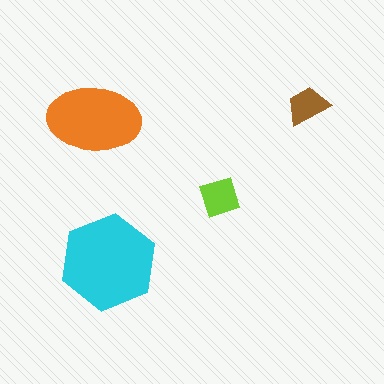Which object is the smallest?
The brown trapezoid.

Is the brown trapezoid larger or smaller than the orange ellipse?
Smaller.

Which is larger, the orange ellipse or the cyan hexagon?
The cyan hexagon.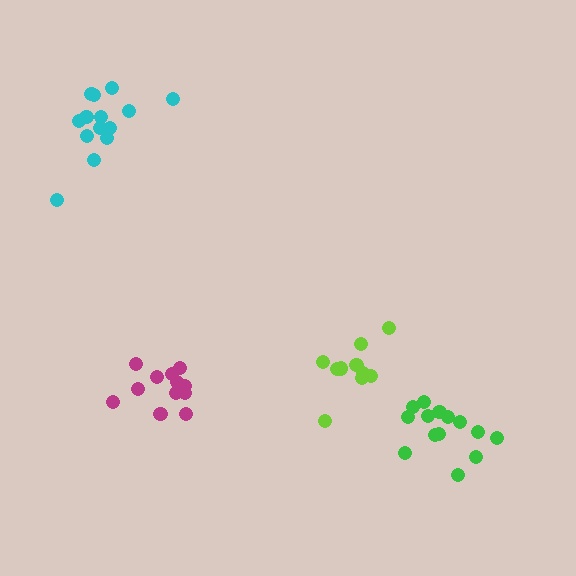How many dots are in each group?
Group 1: 11 dots, Group 2: 12 dots, Group 3: 14 dots, Group 4: 14 dots (51 total).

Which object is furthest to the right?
The green cluster is rightmost.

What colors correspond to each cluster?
The clusters are colored: lime, magenta, green, cyan.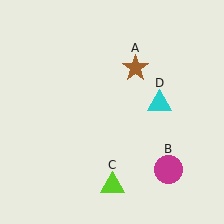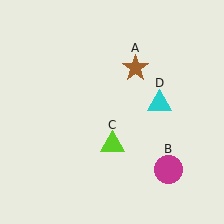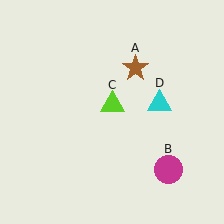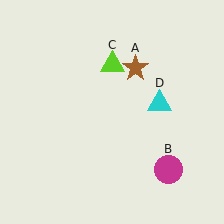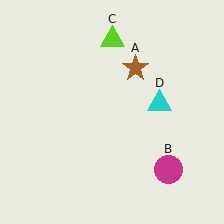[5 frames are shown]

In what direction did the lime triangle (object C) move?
The lime triangle (object C) moved up.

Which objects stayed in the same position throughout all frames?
Brown star (object A) and magenta circle (object B) and cyan triangle (object D) remained stationary.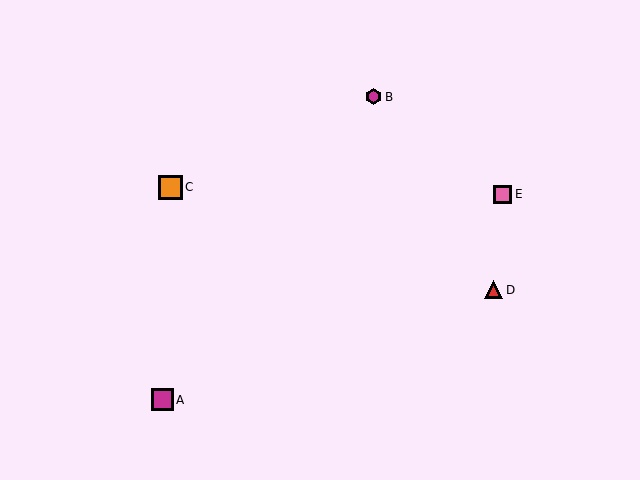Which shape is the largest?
The orange square (labeled C) is the largest.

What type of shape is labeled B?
Shape B is a magenta hexagon.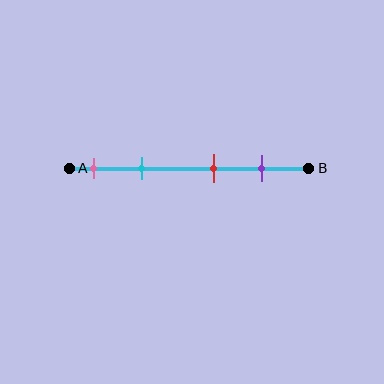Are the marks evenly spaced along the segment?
No, the marks are not evenly spaced.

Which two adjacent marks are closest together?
The pink and cyan marks are the closest adjacent pair.